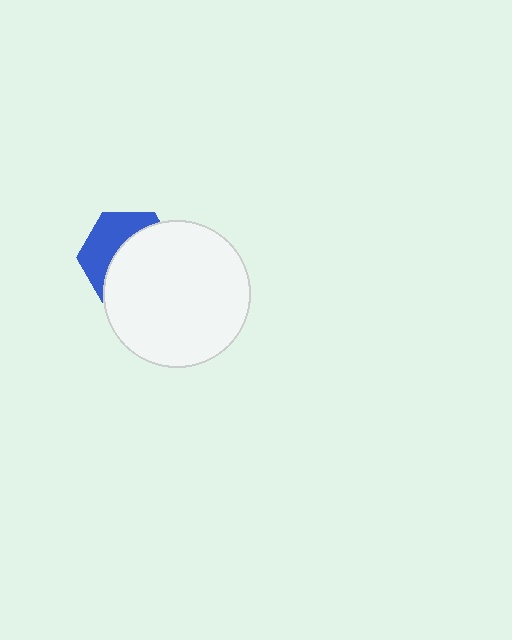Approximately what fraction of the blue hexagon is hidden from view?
Roughly 60% of the blue hexagon is hidden behind the white circle.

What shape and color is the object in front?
The object in front is a white circle.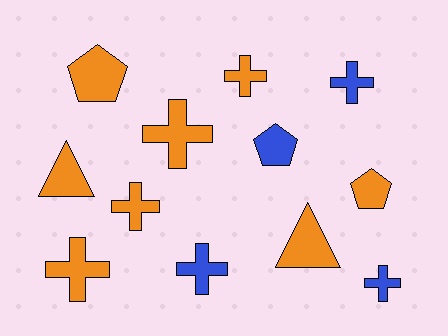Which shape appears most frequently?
Cross, with 7 objects.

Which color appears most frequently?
Orange, with 8 objects.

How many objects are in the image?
There are 12 objects.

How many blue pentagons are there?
There is 1 blue pentagon.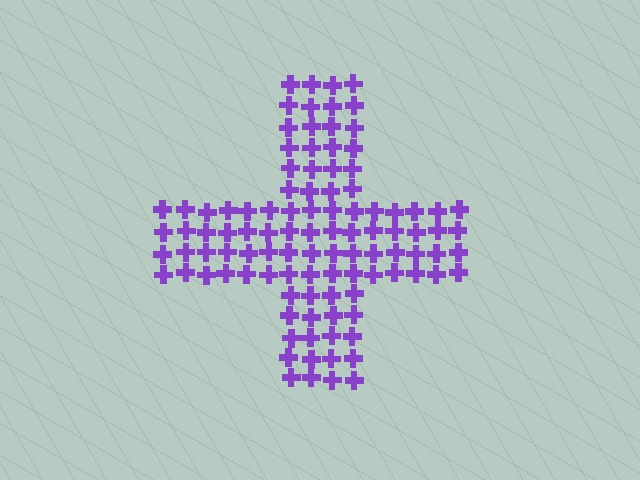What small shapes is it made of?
It is made of small crosses.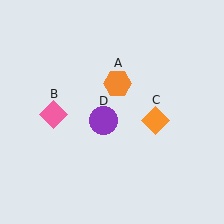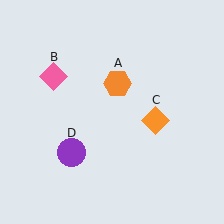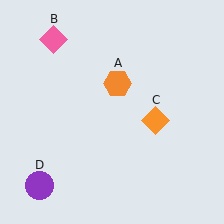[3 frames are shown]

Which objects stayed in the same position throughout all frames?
Orange hexagon (object A) and orange diamond (object C) remained stationary.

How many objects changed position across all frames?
2 objects changed position: pink diamond (object B), purple circle (object D).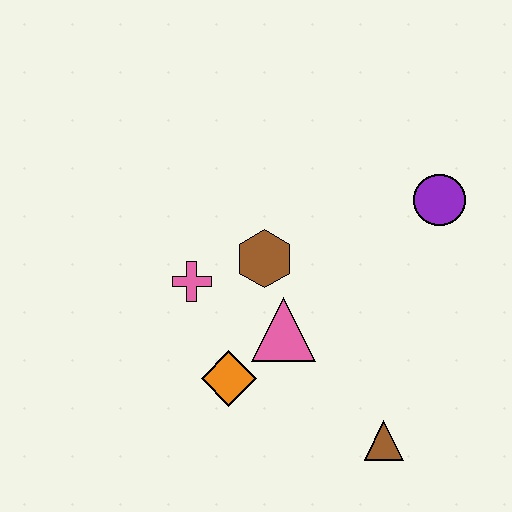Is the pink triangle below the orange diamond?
No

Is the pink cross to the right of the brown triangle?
No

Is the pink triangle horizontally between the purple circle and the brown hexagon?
Yes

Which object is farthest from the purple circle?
The orange diamond is farthest from the purple circle.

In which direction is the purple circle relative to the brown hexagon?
The purple circle is to the right of the brown hexagon.